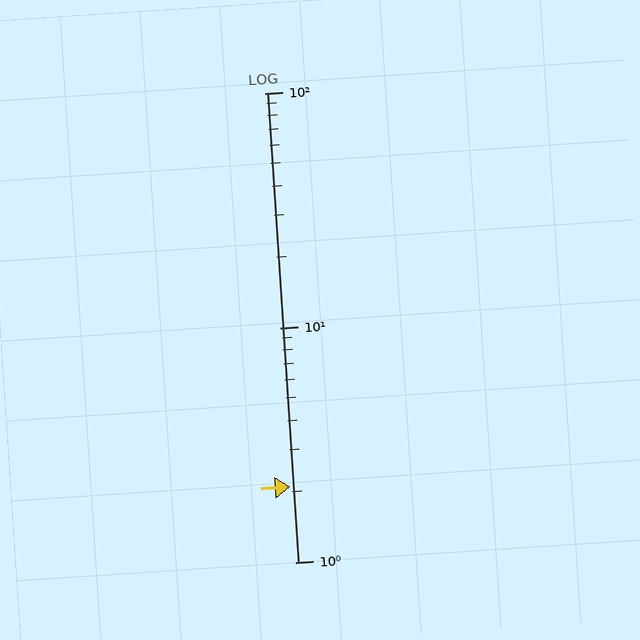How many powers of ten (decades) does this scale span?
The scale spans 2 decades, from 1 to 100.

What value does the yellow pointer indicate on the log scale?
The pointer indicates approximately 2.1.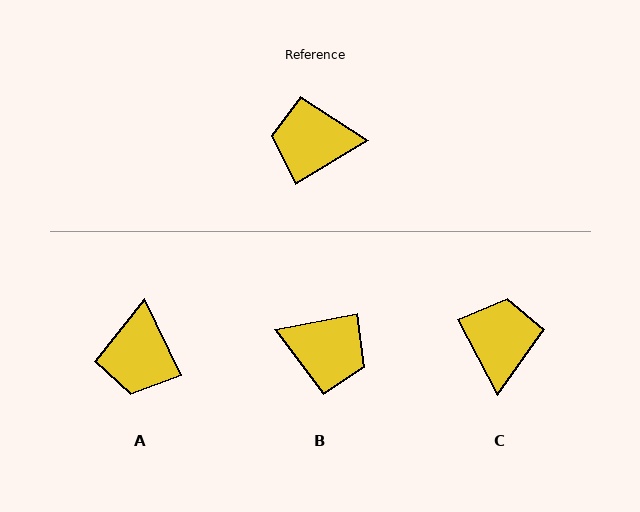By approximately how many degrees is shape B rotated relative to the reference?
Approximately 160 degrees counter-clockwise.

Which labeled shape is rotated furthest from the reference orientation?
B, about 160 degrees away.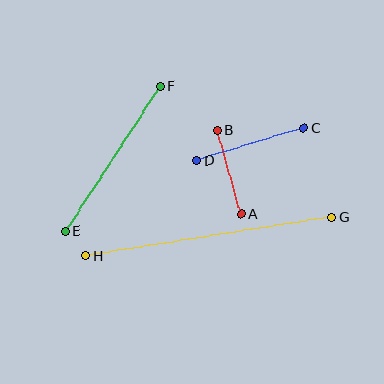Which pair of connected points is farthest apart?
Points G and H are farthest apart.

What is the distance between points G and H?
The distance is approximately 249 pixels.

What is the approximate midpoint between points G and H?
The midpoint is at approximately (209, 237) pixels.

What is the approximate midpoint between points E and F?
The midpoint is at approximately (113, 159) pixels.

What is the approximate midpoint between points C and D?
The midpoint is at approximately (251, 145) pixels.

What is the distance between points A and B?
The distance is approximately 87 pixels.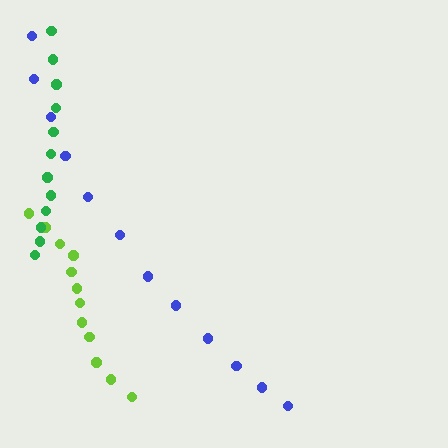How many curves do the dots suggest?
There are 3 distinct paths.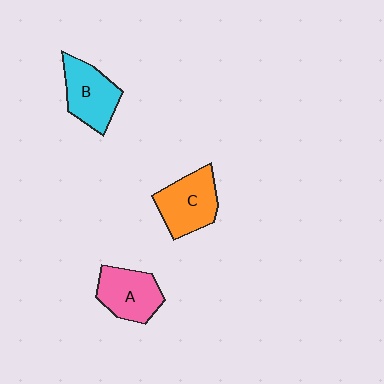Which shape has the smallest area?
Shape A (pink).